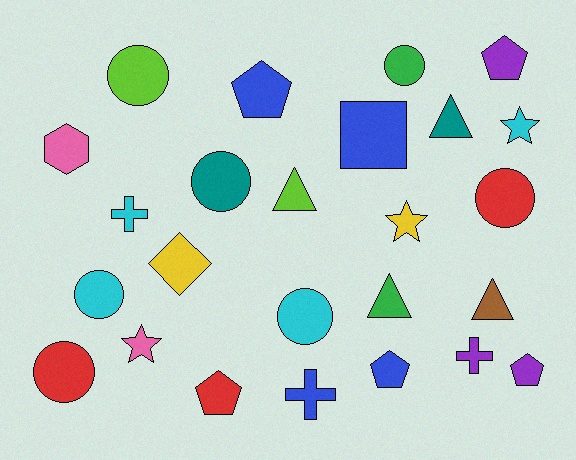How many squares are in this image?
There is 1 square.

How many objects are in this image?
There are 25 objects.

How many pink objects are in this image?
There are 2 pink objects.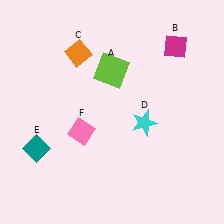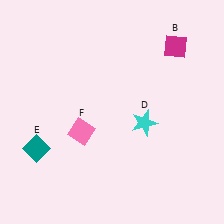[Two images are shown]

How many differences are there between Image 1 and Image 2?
There are 2 differences between the two images.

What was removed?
The orange diamond (C), the lime square (A) were removed in Image 2.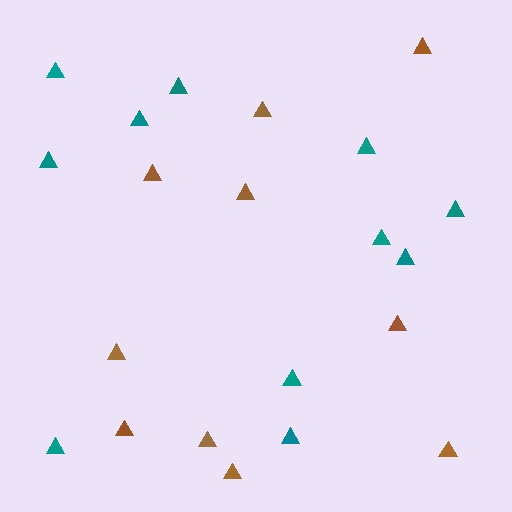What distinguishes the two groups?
There are 2 groups: one group of teal triangles (11) and one group of brown triangles (10).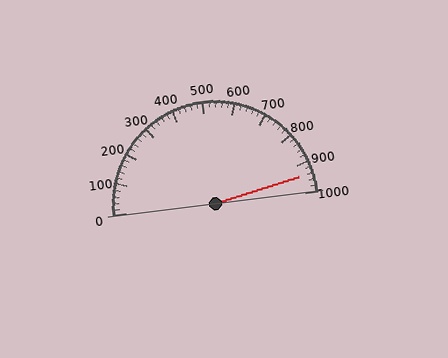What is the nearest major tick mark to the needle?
The nearest major tick mark is 900.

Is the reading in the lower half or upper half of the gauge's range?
The reading is in the upper half of the range (0 to 1000).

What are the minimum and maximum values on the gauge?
The gauge ranges from 0 to 1000.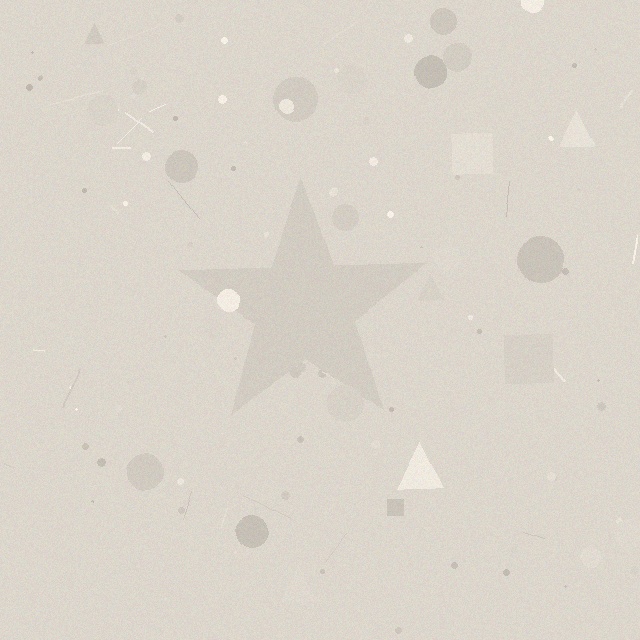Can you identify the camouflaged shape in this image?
The camouflaged shape is a star.